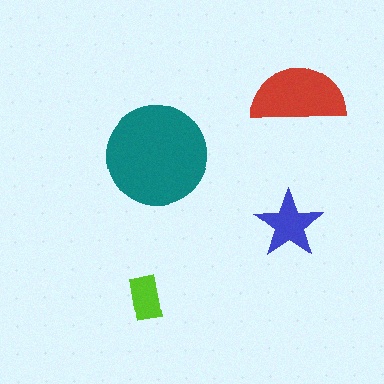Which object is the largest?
The teal circle.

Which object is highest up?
The red semicircle is topmost.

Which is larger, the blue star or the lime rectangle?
The blue star.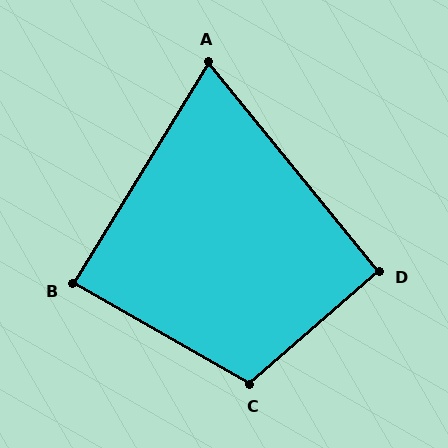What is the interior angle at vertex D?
Approximately 92 degrees (approximately right).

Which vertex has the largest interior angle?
C, at approximately 109 degrees.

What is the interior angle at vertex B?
Approximately 88 degrees (approximately right).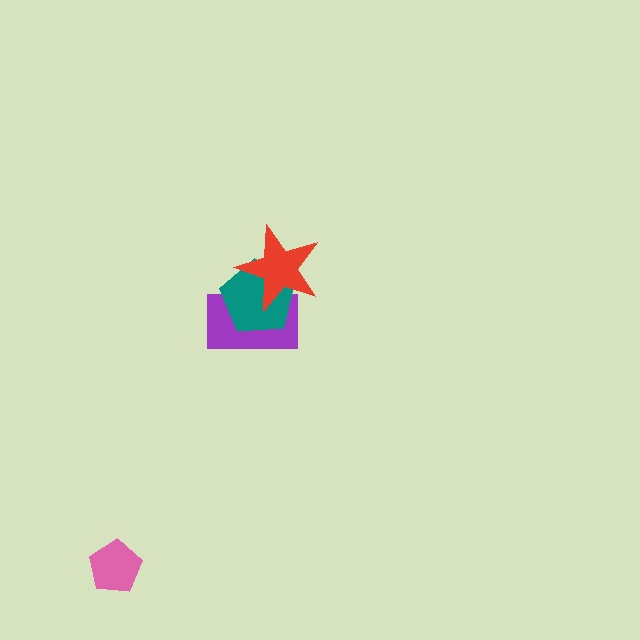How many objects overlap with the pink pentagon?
0 objects overlap with the pink pentagon.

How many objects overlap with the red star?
2 objects overlap with the red star.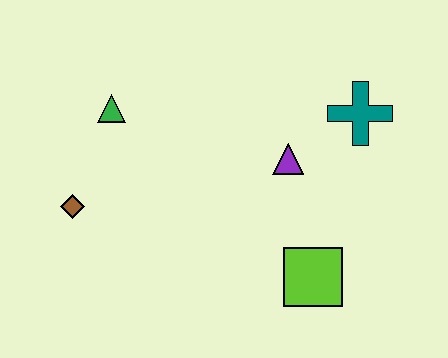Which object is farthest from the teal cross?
The brown diamond is farthest from the teal cross.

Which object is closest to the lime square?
The purple triangle is closest to the lime square.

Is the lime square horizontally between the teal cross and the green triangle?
Yes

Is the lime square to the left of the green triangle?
No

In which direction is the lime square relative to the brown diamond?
The lime square is to the right of the brown diamond.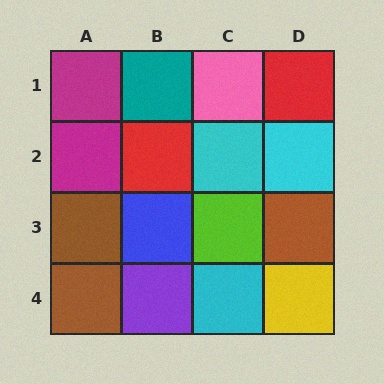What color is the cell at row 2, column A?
Magenta.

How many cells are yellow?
1 cell is yellow.